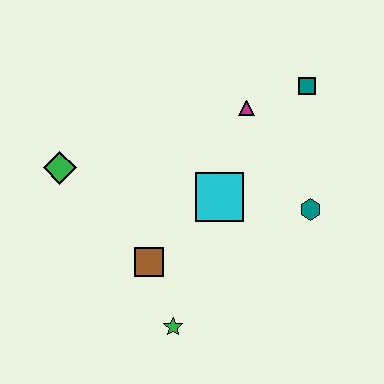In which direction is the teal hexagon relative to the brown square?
The teal hexagon is to the right of the brown square.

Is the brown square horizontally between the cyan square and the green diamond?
Yes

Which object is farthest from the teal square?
The green star is farthest from the teal square.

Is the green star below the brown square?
Yes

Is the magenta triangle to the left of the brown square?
No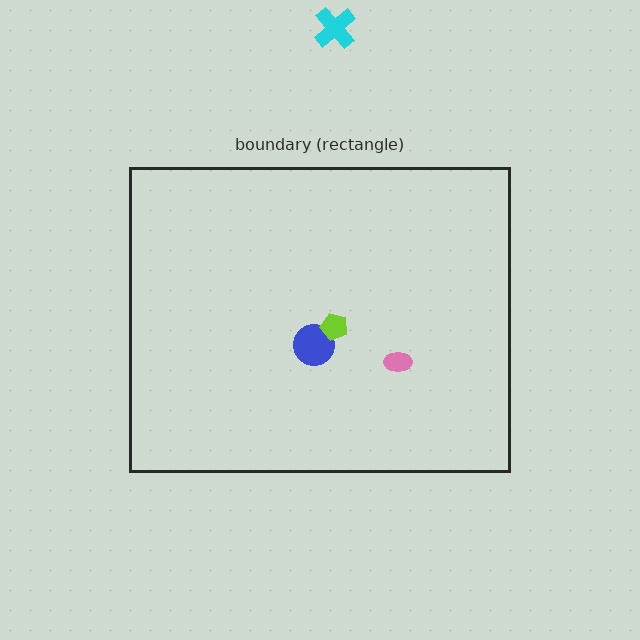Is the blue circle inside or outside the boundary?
Inside.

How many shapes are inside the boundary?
3 inside, 1 outside.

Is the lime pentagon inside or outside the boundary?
Inside.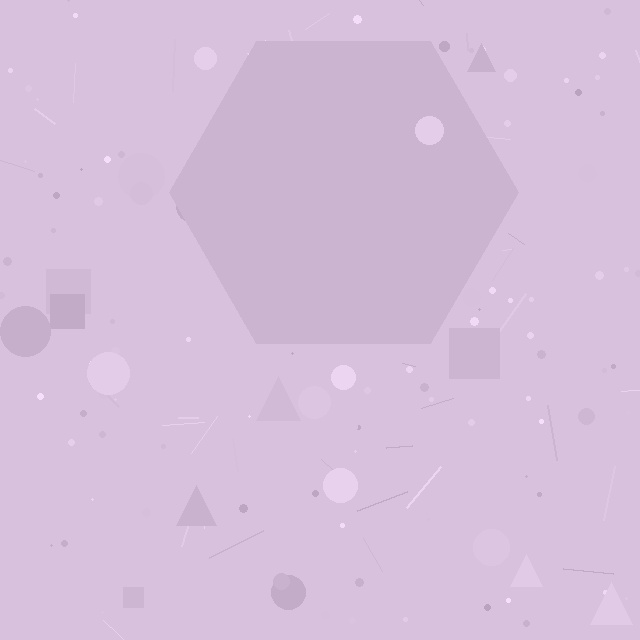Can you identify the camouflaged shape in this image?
The camouflaged shape is a hexagon.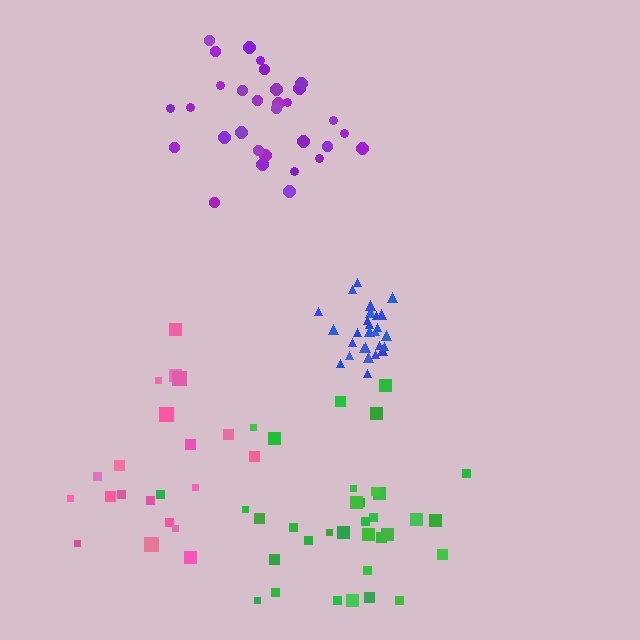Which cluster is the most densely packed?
Blue.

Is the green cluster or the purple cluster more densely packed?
Purple.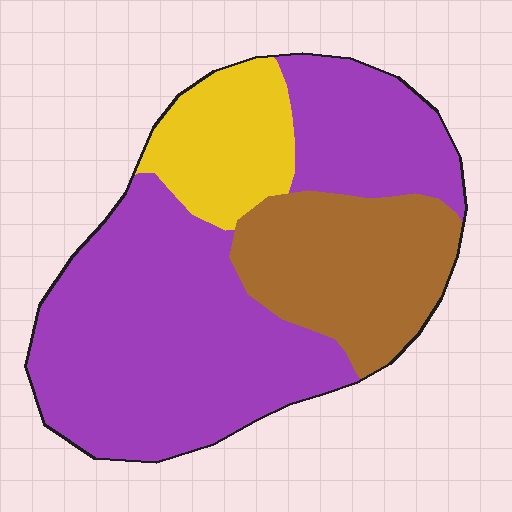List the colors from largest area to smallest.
From largest to smallest: purple, brown, yellow.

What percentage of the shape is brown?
Brown takes up about one quarter (1/4) of the shape.